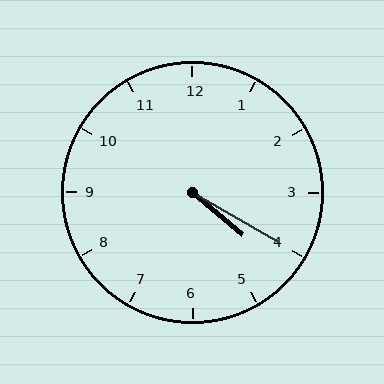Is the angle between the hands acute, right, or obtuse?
It is acute.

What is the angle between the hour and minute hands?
Approximately 10 degrees.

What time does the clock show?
4:20.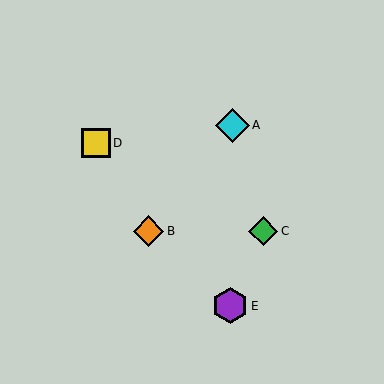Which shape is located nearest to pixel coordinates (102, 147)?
The yellow square (labeled D) at (96, 143) is nearest to that location.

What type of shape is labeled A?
Shape A is a cyan diamond.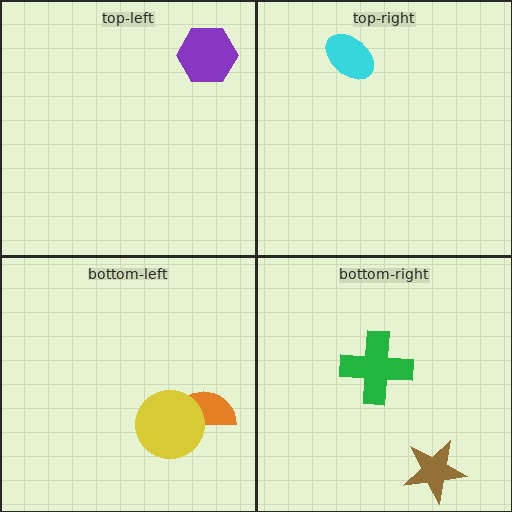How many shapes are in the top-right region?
1.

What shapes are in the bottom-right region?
The green cross, the brown star.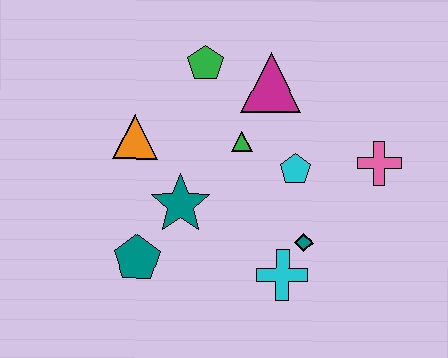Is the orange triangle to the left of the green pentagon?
Yes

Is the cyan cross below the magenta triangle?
Yes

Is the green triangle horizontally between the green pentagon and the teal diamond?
Yes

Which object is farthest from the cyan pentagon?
The teal pentagon is farthest from the cyan pentagon.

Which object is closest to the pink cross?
The cyan pentagon is closest to the pink cross.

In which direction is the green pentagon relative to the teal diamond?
The green pentagon is above the teal diamond.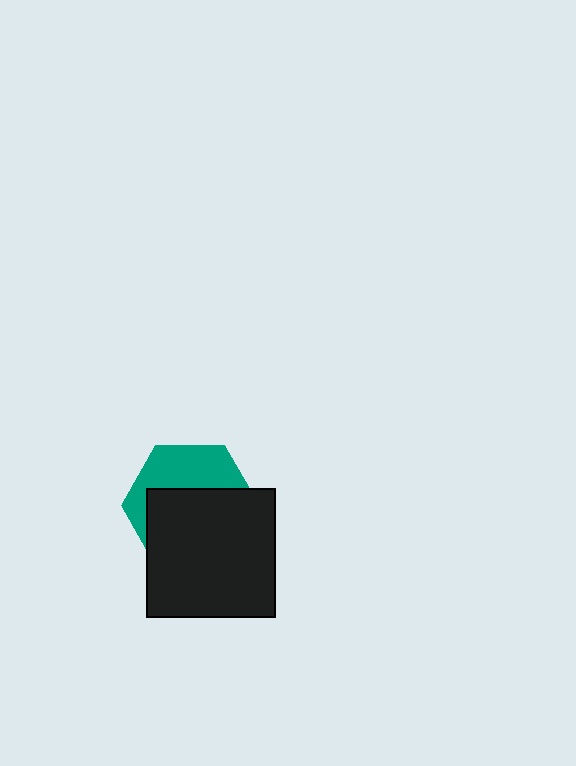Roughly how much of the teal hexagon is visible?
A small part of it is visible (roughly 39%).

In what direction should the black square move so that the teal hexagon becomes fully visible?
The black square should move down. That is the shortest direction to clear the overlap and leave the teal hexagon fully visible.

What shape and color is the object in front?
The object in front is a black square.